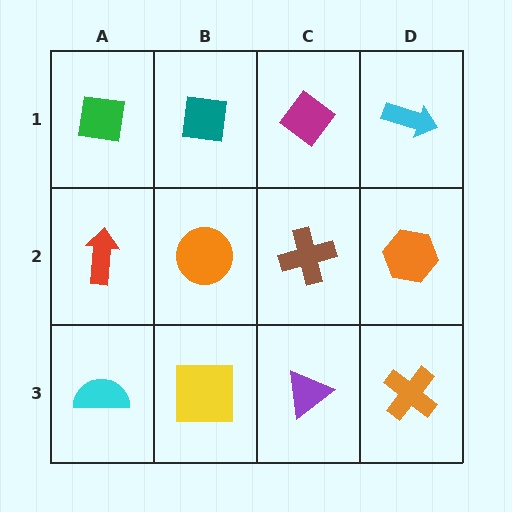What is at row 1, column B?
A teal square.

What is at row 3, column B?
A yellow square.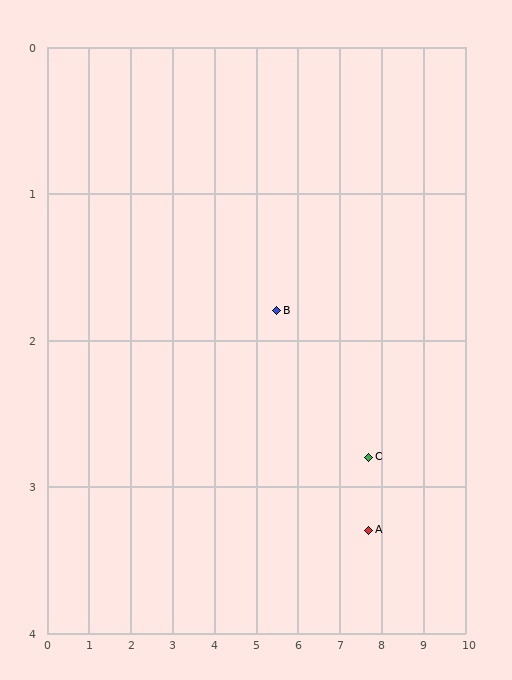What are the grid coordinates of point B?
Point B is at approximately (5.5, 1.8).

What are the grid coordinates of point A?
Point A is at approximately (7.7, 3.3).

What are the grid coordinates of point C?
Point C is at approximately (7.7, 2.8).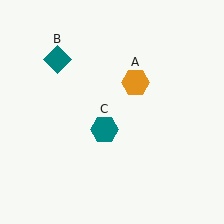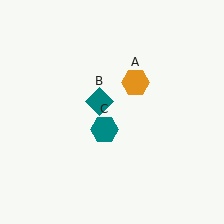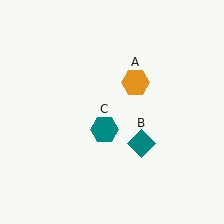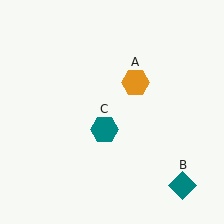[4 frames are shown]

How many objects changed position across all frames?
1 object changed position: teal diamond (object B).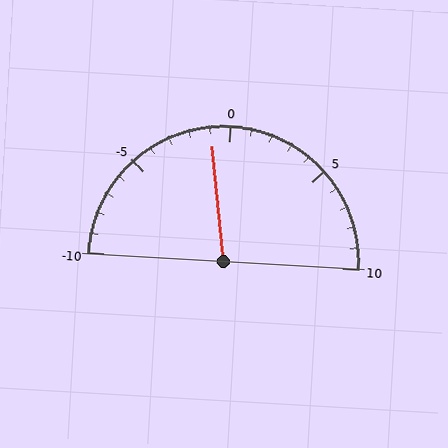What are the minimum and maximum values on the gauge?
The gauge ranges from -10 to 10.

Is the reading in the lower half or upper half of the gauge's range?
The reading is in the lower half of the range (-10 to 10).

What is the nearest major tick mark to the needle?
The nearest major tick mark is 0.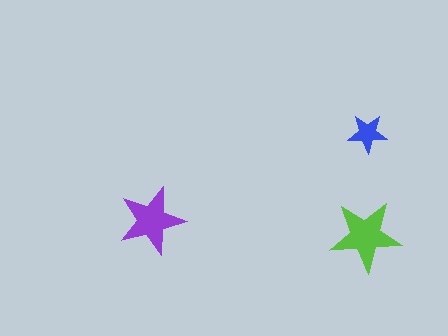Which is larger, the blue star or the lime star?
The lime one.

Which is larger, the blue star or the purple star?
The purple one.